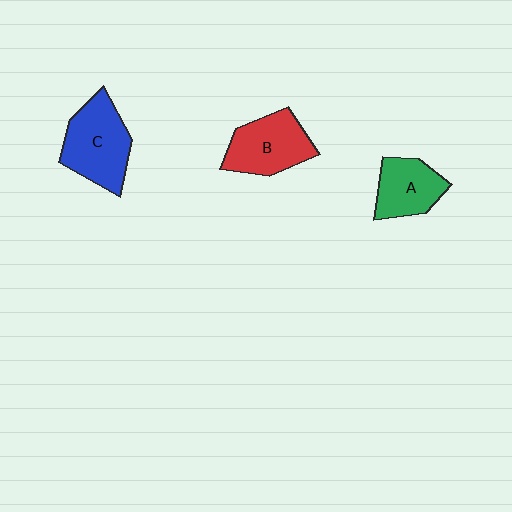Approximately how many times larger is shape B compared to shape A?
Approximately 1.2 times.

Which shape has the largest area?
Shape C (blue).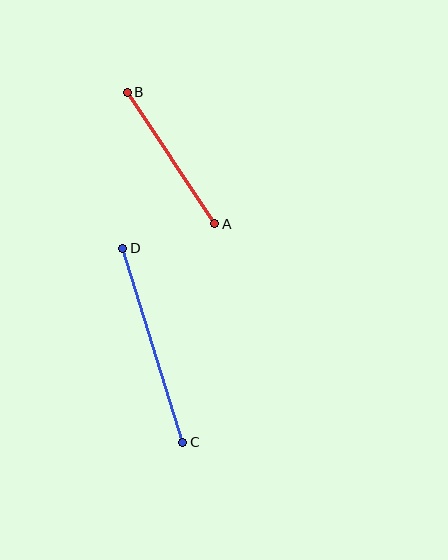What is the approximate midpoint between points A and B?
The midpoint is at approximately (171, 158) pixels.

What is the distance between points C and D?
The distance is approximately 203 pixels.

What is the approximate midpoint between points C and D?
The midpoint is at approximately (153, 345) pixels.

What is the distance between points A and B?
The distance is approximately 158 pixels.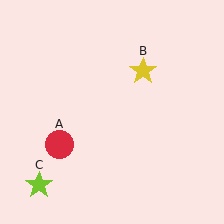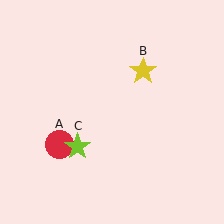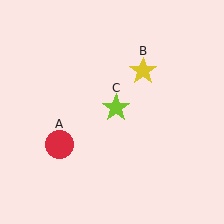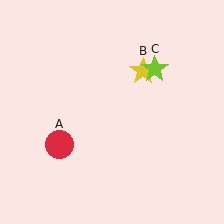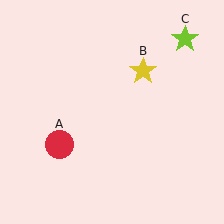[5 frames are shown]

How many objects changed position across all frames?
1 object changed position: lime star (object C).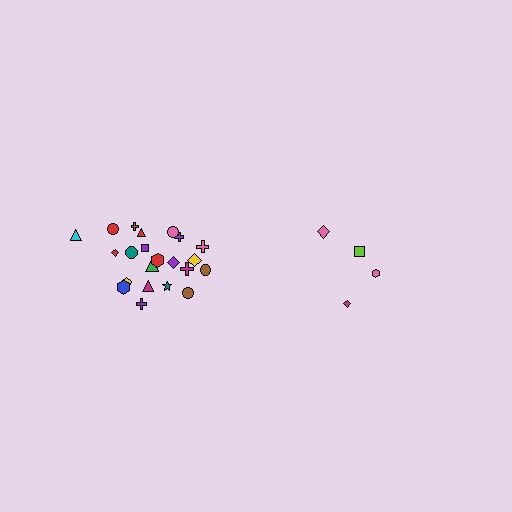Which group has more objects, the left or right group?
The left group.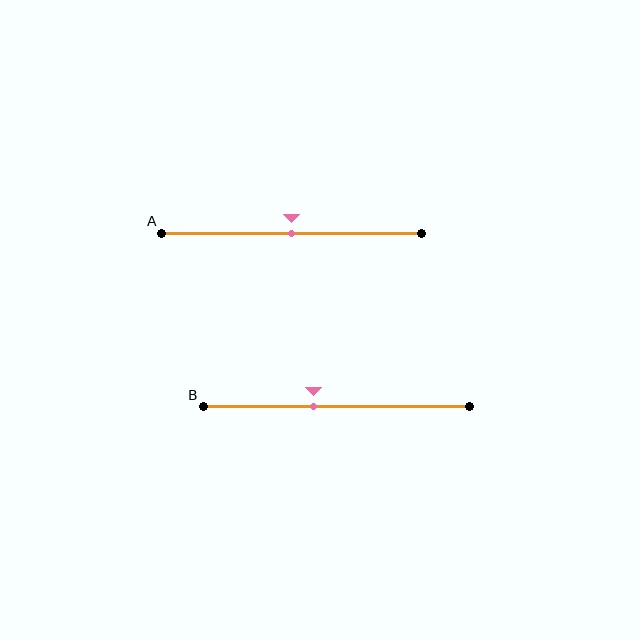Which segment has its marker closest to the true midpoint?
Segment A has its marker closest to the true midpoint.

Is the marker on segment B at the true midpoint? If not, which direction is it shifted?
No, the marker on segment B is shifted to the left by about 8% of the segment length.